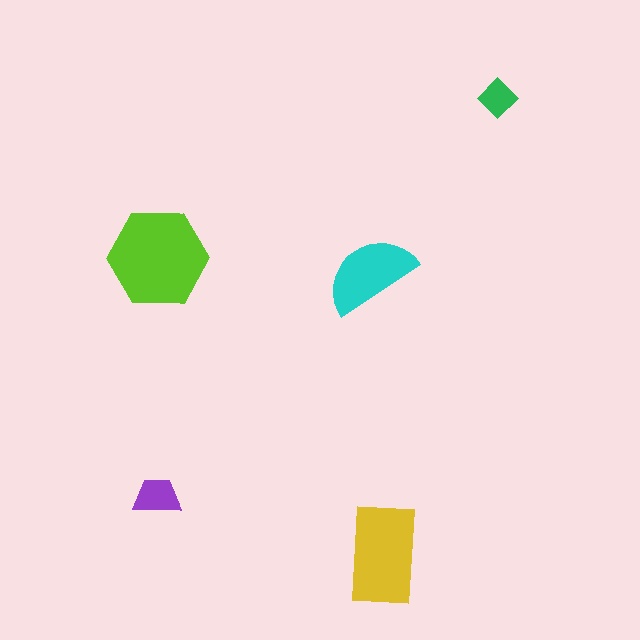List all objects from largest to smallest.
The lime hexagon, the yellow rectangle, the cyan semicircle, the purple trapezoid, the green diamond.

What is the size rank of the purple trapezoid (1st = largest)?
4th.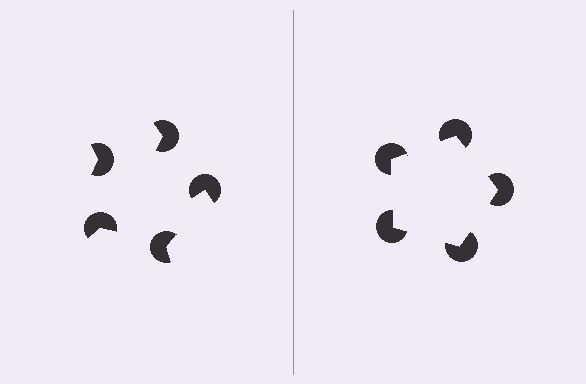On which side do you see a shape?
An illusory pentagon appears on the right side. On the left side the wedge cuts are rotated, so no coherent shape forms.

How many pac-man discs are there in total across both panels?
10 — 5 on each side.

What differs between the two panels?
The pac-man discs are positioned identically on both sides; only the wedge orientations differ. On the right they align to a pentagon; on the left they are misaligned.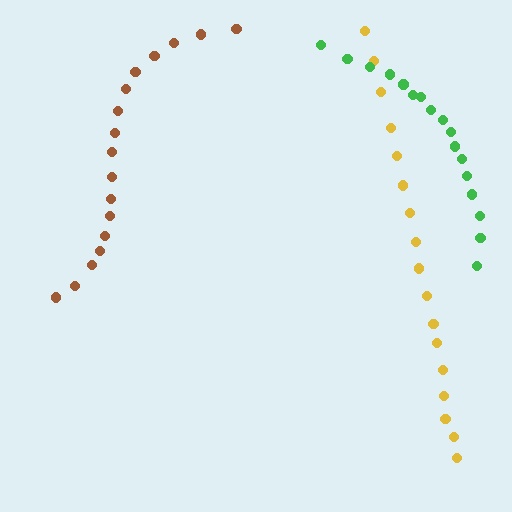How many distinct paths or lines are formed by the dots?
There are 3 distinct paths.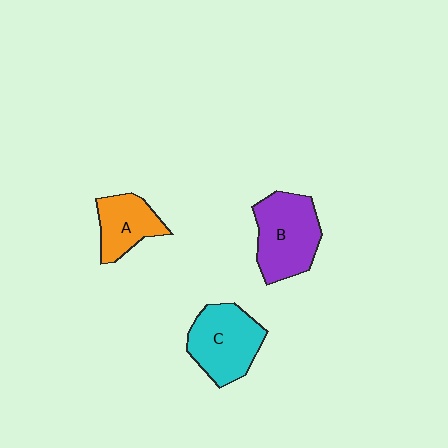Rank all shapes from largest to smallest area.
From largest to smallest: B (purple), C (cyan), A (orange).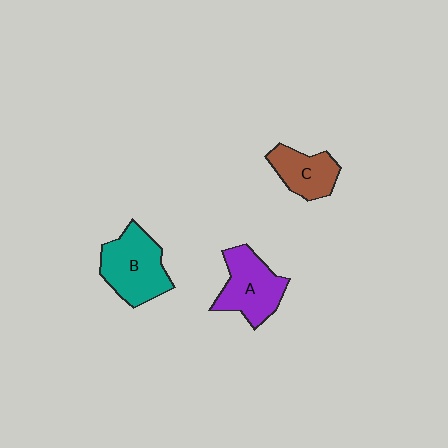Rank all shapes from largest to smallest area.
From largest to smallest: B (teal), A (purple), C (brown).